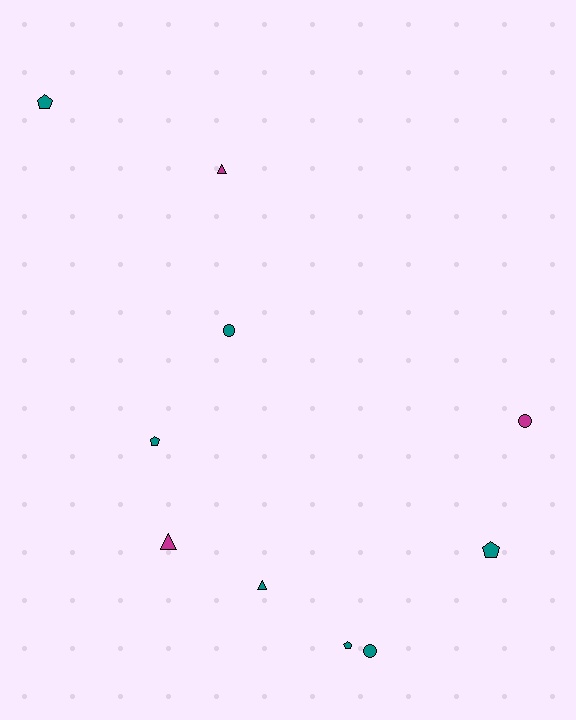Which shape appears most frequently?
Pentagon, with 4 objects.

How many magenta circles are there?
There is 1 magenta circle.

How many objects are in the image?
There are 10 objects.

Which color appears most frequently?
Teal, with 7 objects.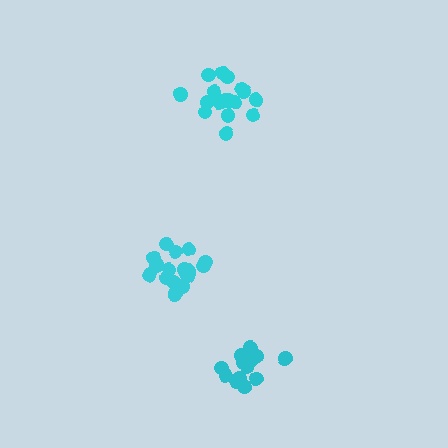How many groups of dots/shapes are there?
There are 3 groups.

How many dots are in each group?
Group 1: 15 dots, Group 2: 17 dots, Group 3: 17 dots (49 total).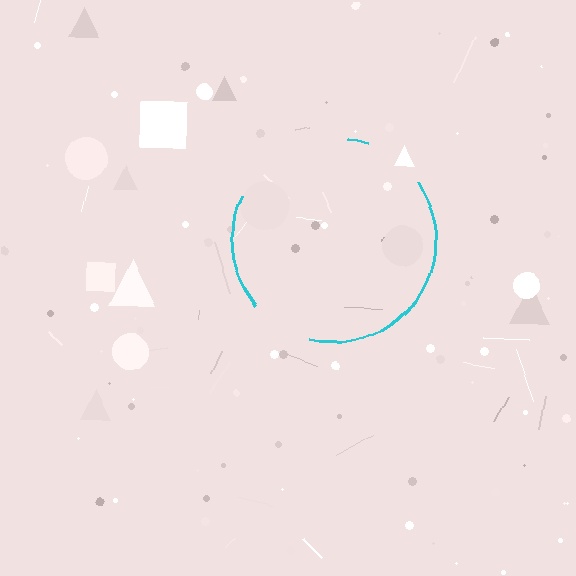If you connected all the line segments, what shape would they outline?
They would outline a circle.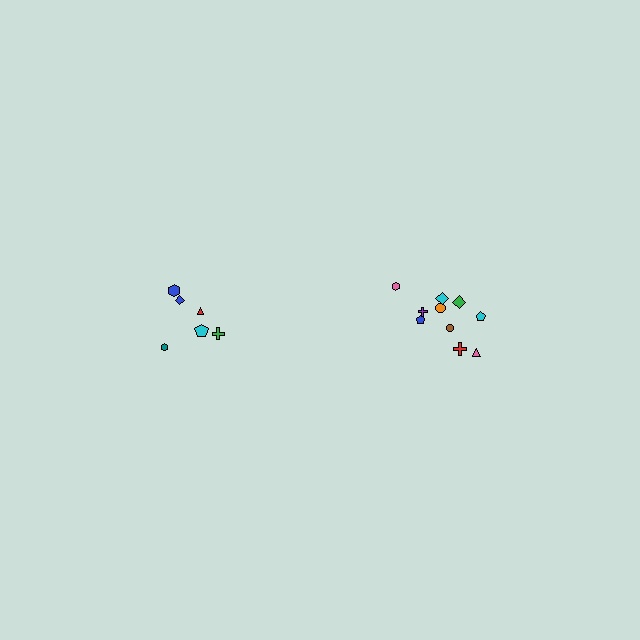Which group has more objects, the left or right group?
The right group.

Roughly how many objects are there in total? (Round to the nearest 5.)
Roughly 15 objects in total.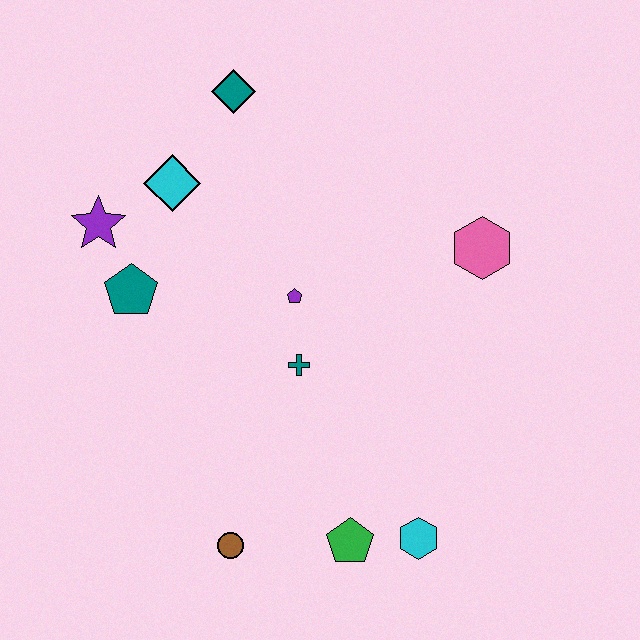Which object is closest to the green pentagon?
The cyan hexagon is closest to the green pentagon.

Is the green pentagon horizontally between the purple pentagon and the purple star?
No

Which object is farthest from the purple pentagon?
The cyan hexagon is farthest from the purple pentagon.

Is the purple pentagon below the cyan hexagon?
No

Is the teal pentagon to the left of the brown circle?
Yes